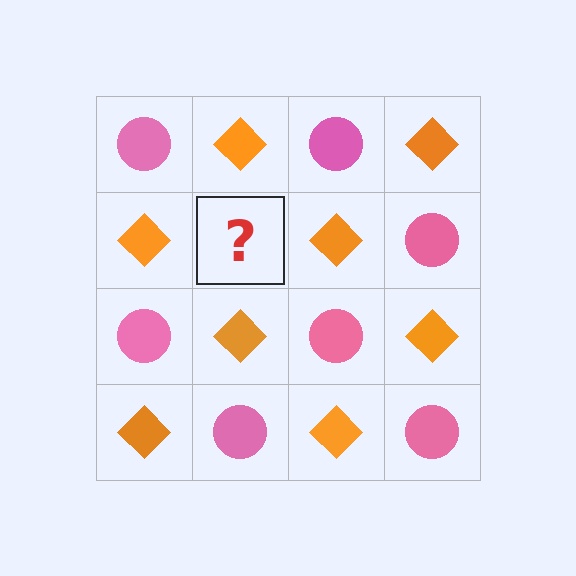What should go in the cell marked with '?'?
The missing cell should contain a pink circle.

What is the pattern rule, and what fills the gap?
The rule is that it alternates pink circle and orange diamond in a checkerboard pattern. The gap should be filled with a pink circle.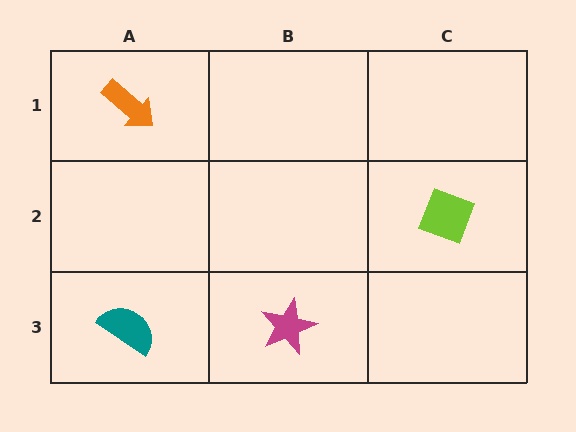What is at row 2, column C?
A lime diamond.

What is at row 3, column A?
A teal semicircle.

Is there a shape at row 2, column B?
No, that cell is empty.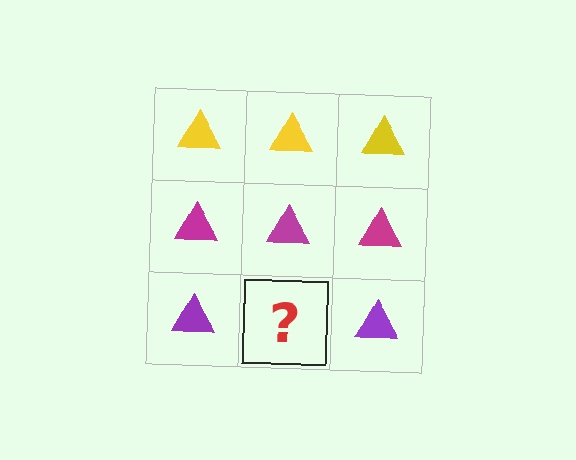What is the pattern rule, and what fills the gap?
The rule is that each row has a consistent color. The gap should be filled with a purple triangle.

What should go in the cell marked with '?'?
The missing cell should contain a purple triangle.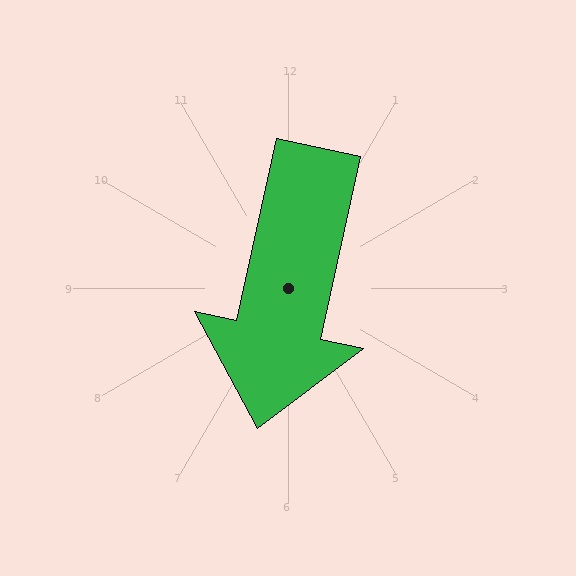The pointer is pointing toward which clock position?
Roughly 6 o'clock.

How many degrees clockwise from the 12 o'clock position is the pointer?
Approximately 192 degrees.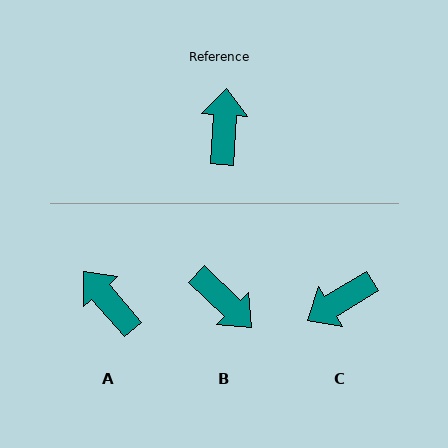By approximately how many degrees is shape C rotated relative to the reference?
Approximately 124 degrees counter-clockwise.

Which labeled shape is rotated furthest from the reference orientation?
B, about 131 degrees away.